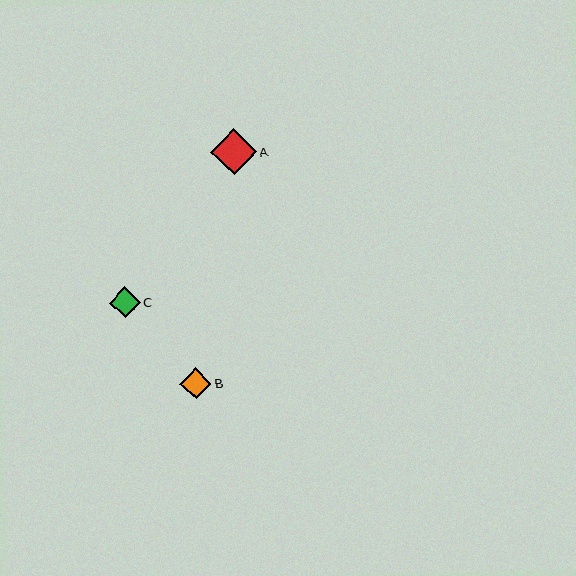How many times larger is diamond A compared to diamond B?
Diamond A is approximately 1.5 times the size of diamond B.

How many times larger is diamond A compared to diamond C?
Diamond A is approximately 1.5 times the size of diamond C.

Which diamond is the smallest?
Diamond C is the smallest with a size of approximately 31 pixels.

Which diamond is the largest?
Diamond A is the largest with a size of approximately 46 pixels.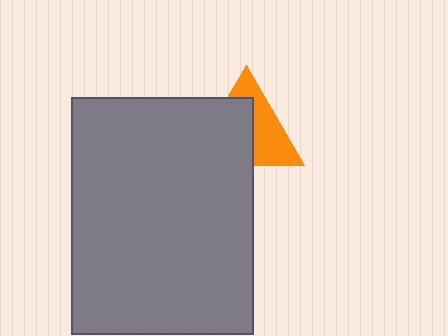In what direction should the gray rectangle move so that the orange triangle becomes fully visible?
The gray rectangle should move toward the lower-left. That is the shortest direction to clear the overlap and leave the orange triangle fully visible.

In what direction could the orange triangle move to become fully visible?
The orange triangle could move toward the upper-right. That would shift it out from behind the gray rectangle entirely.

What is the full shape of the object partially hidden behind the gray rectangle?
The partially hidden object is an orange triangle.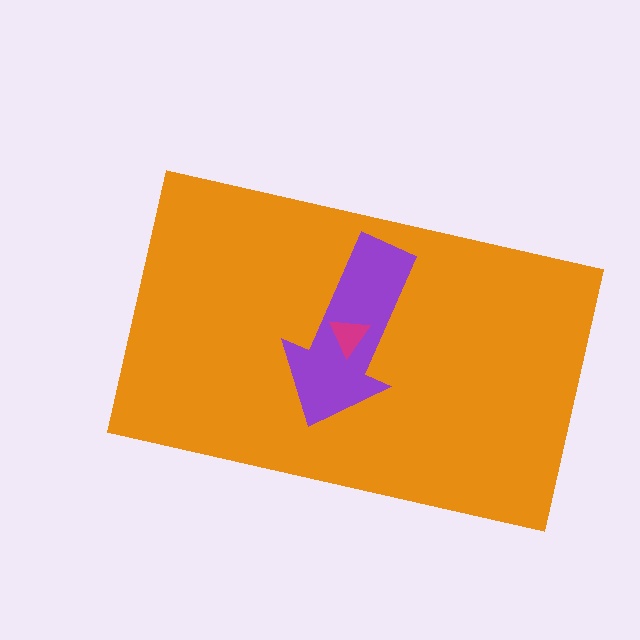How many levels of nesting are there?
3.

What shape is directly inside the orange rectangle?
The purple arrow.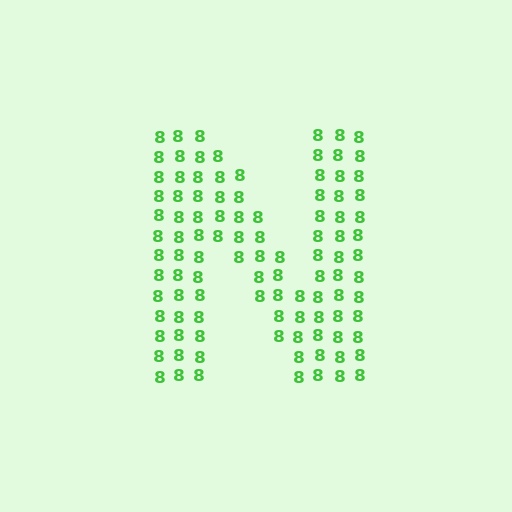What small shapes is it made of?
It is made of small digit 8's.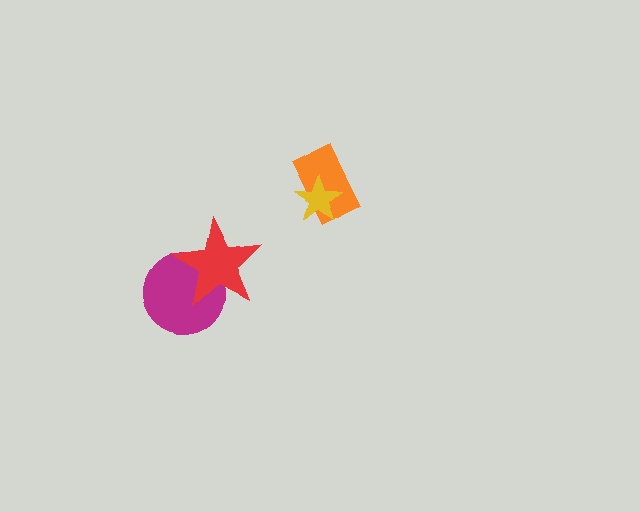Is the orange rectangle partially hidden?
Yes, it is partially covered by another shape.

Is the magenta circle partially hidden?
Yes, it is partially covered by another shape.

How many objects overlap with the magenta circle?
1 object overlaps with the magenta circle.